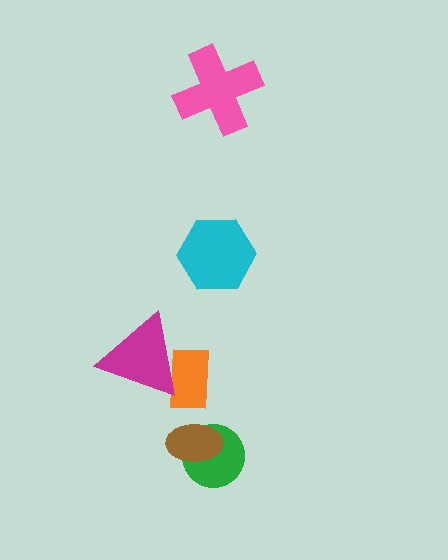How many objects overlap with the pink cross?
0 objects overlap with the pink cross.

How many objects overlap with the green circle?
1 object overlaps with the green circle.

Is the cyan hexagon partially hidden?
No, no other shape covers it.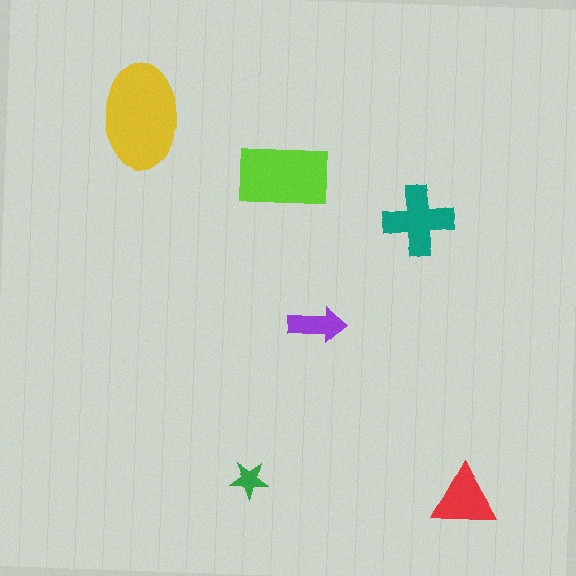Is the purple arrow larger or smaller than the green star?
Larger.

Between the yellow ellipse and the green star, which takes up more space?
The yellow ellipse.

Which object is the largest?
The yellow ellipse.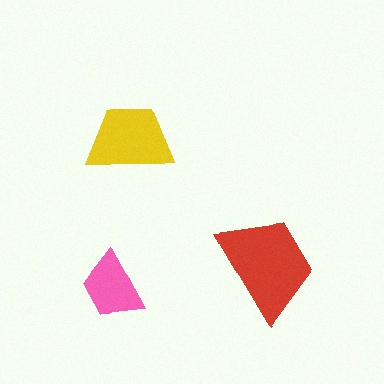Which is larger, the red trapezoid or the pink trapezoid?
The red one.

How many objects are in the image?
There are 3 objects in the image.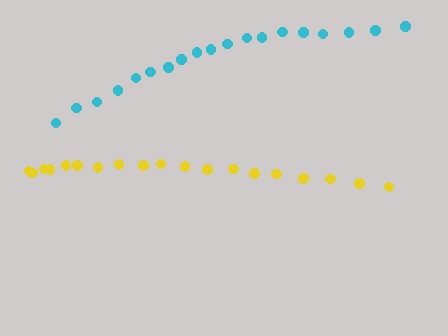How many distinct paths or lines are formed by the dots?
There are 2 distinct paths.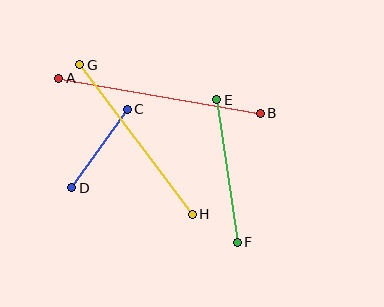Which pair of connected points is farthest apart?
Points A and B are farthest apart.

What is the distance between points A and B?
The distance is approximately 205 pixels.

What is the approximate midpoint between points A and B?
The midpoint is at approximately (159, 96) pixels.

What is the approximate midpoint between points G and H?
The midpoint is at approximately (136, 140) pixels.